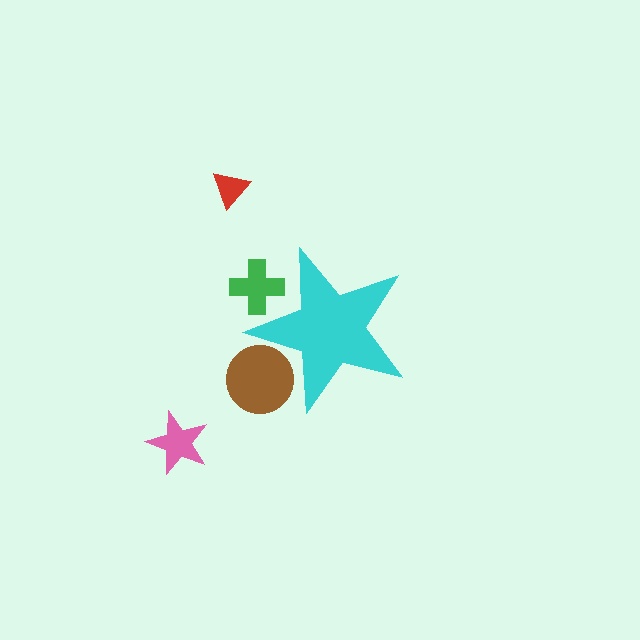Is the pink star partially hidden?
No, the pink star is fully visible.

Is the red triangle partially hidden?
No, the red triangle is fully visible.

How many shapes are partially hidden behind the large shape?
2 shapes are partially hidden.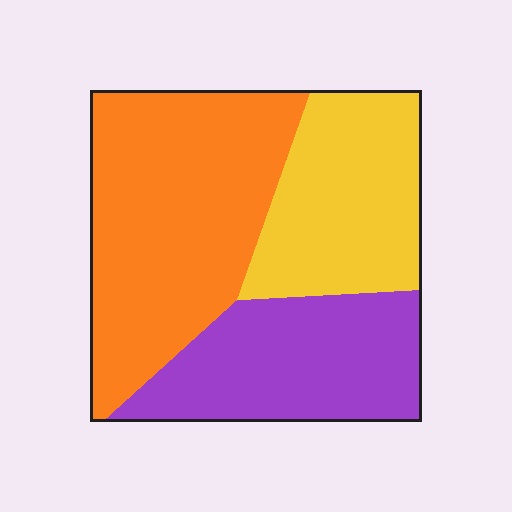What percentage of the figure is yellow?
Yellow takes up about one quarter (1/4) of the figure.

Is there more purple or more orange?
Orange.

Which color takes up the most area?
Orange, at roughly 45%.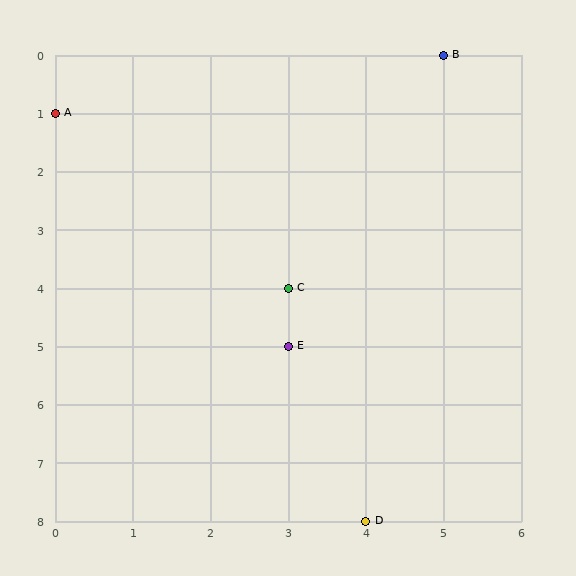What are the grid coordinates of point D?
Point D is at grid coordinates (4, 8).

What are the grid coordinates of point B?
Point B is at grid coordinates (5, 0).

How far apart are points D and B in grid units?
Points D and B are 1 column and 8 rows apart (about 8.1 grid units diagonally).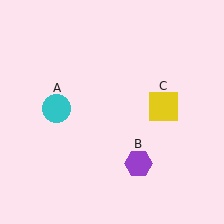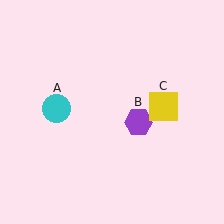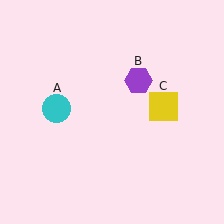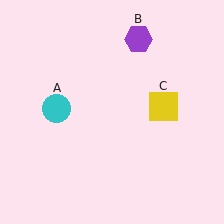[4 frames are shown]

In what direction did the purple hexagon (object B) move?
The purple hexagon (object B) moved up.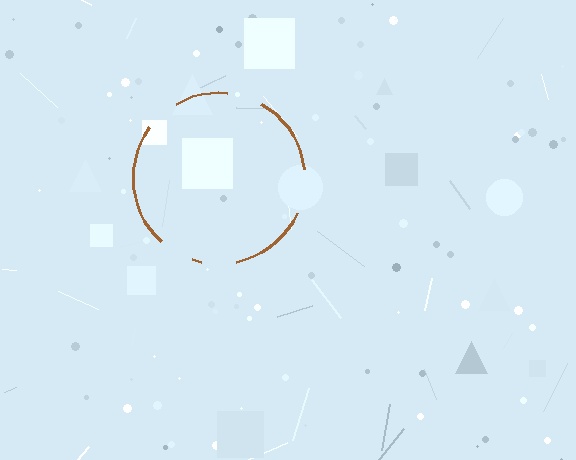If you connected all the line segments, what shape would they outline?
They would outline a circle.